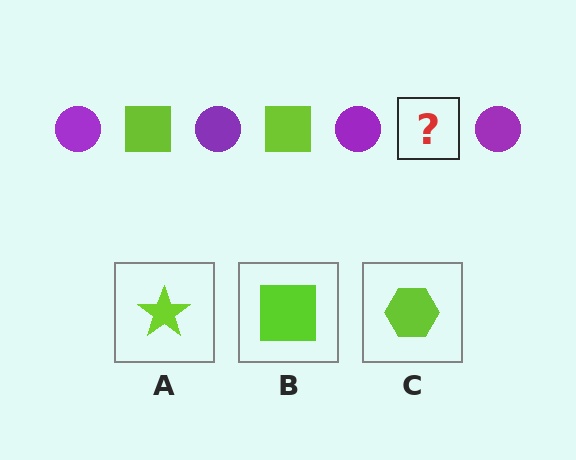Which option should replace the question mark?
Option B.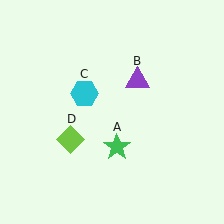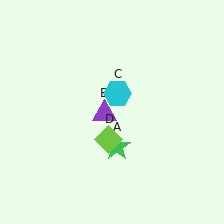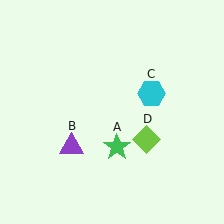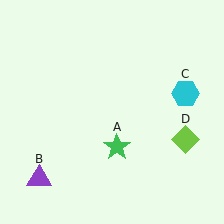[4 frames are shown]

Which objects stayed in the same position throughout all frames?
Green star (object A) remained stationary.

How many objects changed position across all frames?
3 objects changed position: purple triangle (object B), cyan hexagon (object C), lime diamond (object D).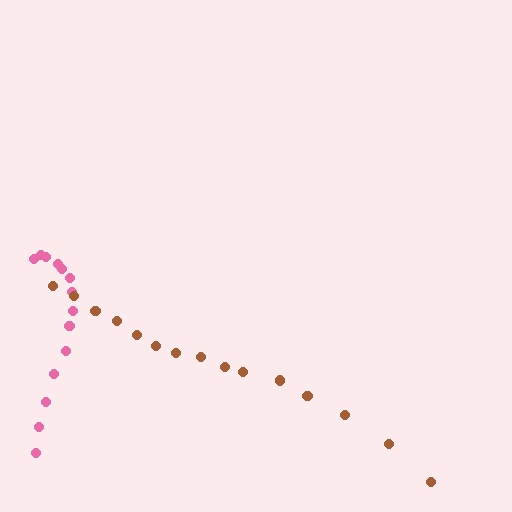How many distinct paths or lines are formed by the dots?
There are 2 distinct paths.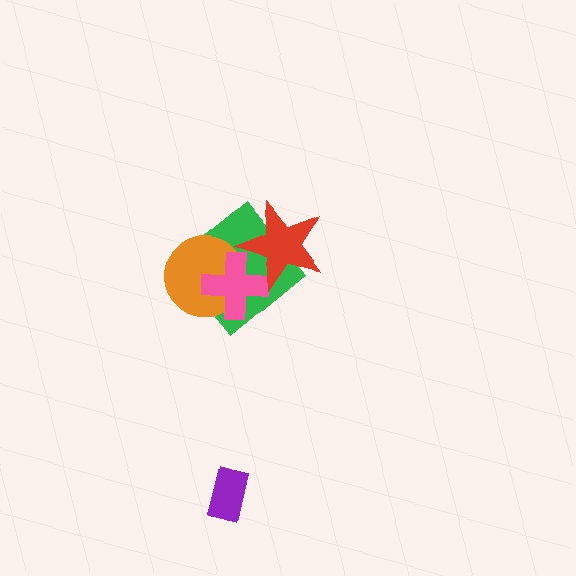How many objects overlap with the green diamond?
3 objects overlap with the green diamond.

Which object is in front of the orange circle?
The pink cross is in front of the orange circle.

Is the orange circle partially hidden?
Yes, it is partially covered by another shape.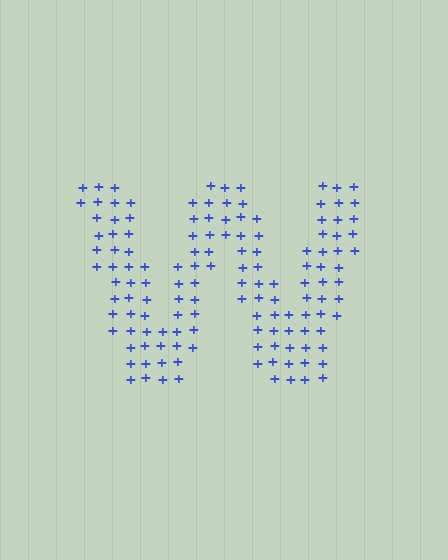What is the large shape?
The large shape is the letter W.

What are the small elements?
The small elements are plus signs.